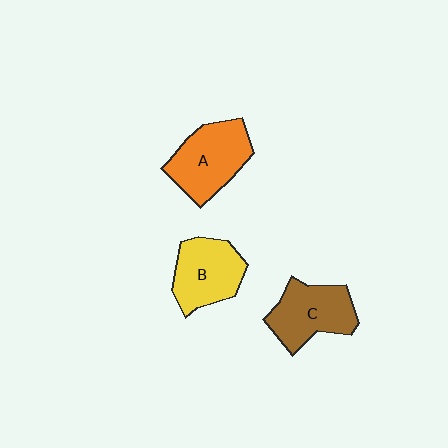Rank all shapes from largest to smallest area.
From largest to smallest: A (orange), C (brown), B (yellow).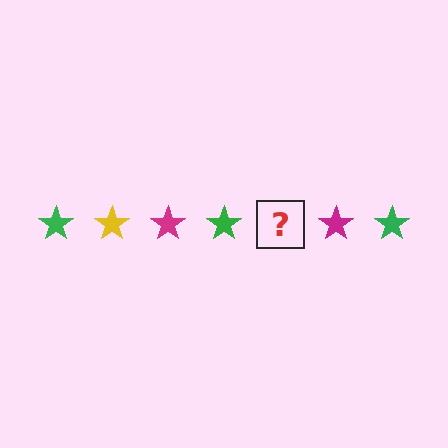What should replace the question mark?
The question mark should be replaced with a yellow star.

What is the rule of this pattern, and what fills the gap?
The rule is that the pattern cycles through green, yellow, magenta stars. The gap should be filled with a yellow star.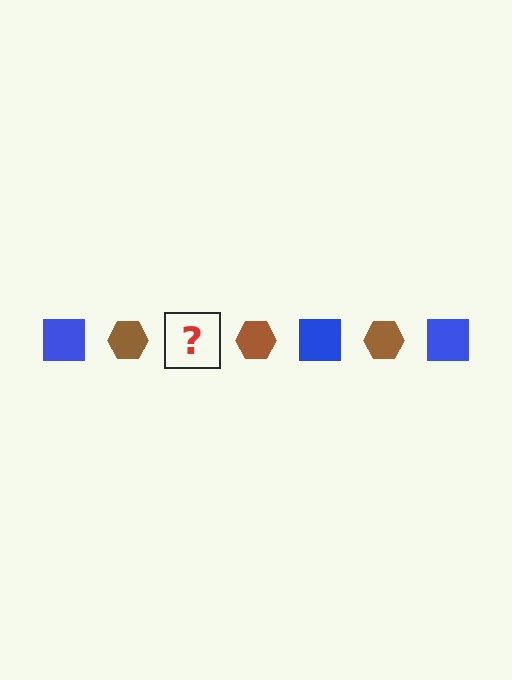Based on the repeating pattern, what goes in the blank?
The blank should be a blue square.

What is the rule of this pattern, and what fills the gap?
The rule is that the pattern alternates between blue square and brown hexagon. The gap should be filled with a blue square.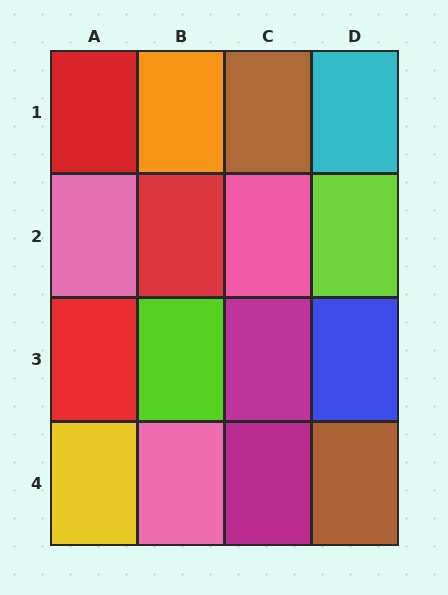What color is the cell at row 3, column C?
Magenta.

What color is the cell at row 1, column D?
Cyan.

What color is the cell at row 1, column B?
Orange.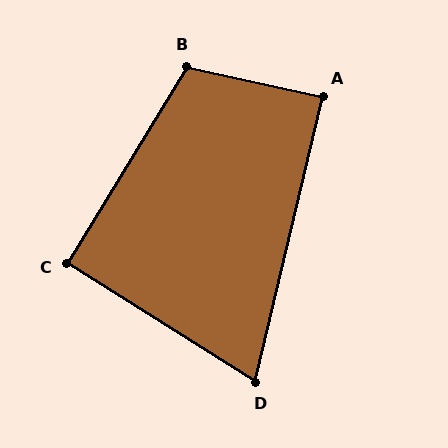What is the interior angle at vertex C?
Approximately 91 degrees (approximately right).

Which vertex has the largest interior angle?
B, at approximately 109 degrees.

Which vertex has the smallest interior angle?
D, at approximately 71 degrees.